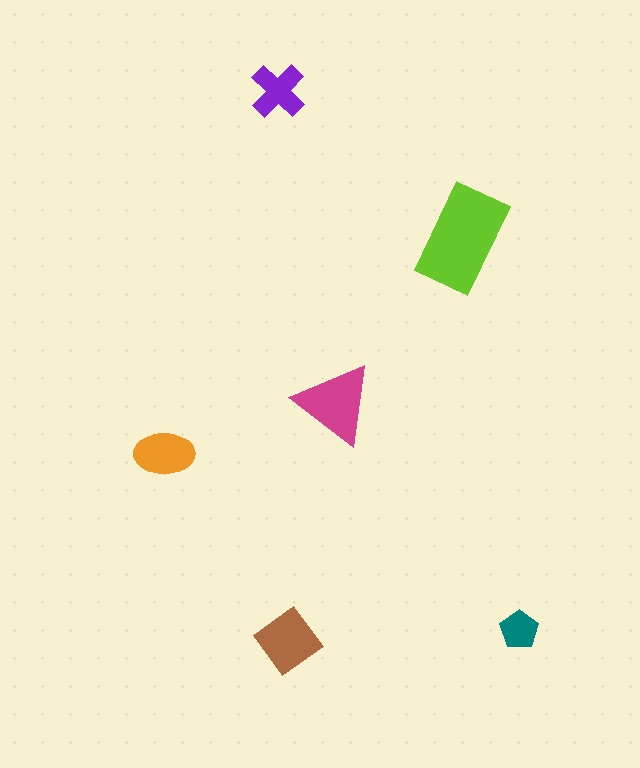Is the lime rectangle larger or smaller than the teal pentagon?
Larger.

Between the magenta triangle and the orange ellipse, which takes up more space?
The magenta triangle.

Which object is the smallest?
The teal pentagon.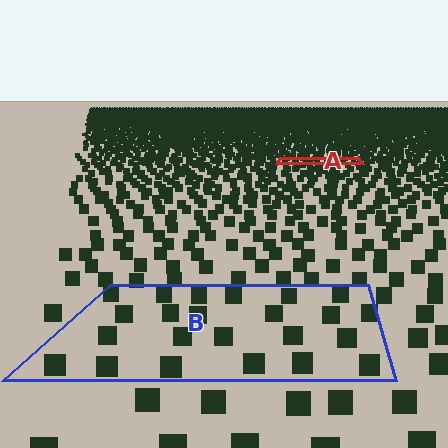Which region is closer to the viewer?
Region B is closer. The texture elements there are larger and more spread out.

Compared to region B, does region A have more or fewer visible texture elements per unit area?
Region A has more texture elements per unit area — they are packed more densely because it is farther away.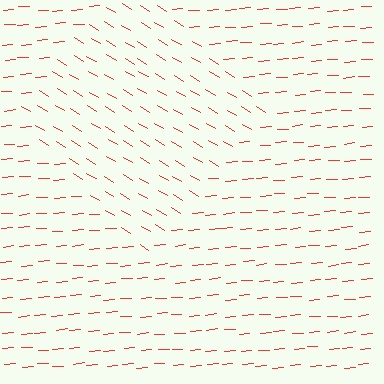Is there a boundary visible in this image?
Yes, there is a texture boundary formed by a change in line orientation.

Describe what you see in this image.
The image is filled with small red line segments. A diamond region in the image has lines oriented differently from the surrounding lines, creating a visible texture boundary.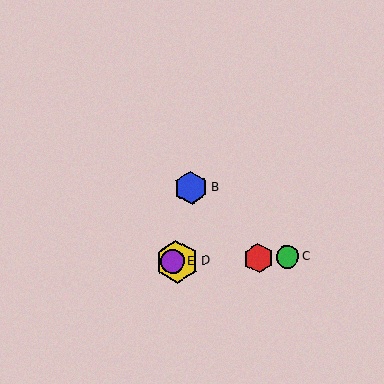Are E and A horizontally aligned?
Yes, both are at y≈262.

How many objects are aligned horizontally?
4 objects (A, C, D, E) are aligned horizontally.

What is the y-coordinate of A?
Object A is at y≈258.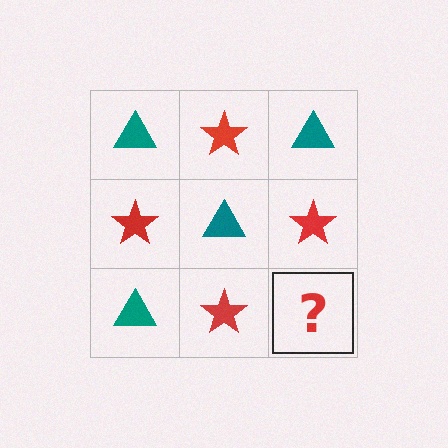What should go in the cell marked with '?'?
The missing cell should contain a teal triangle.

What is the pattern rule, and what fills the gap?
The rule is that it alternates teal triangle and red star in a checkerboard pattern. The gap should be filled with a teal triangle.